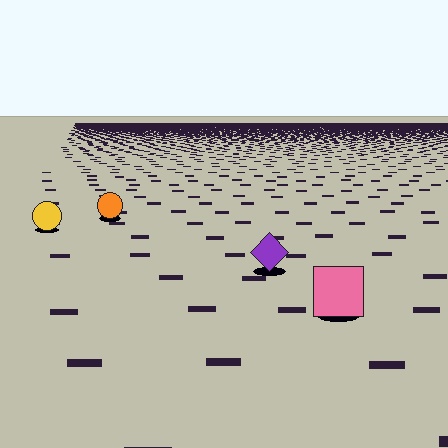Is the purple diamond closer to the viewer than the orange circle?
Yes. The purple diamond is closer — you can tell from the texture gradient: the ground texture is coarser near it.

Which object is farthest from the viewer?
The orange circle is farthest from the viewer. It appears smaller and the ground texture around it is denser.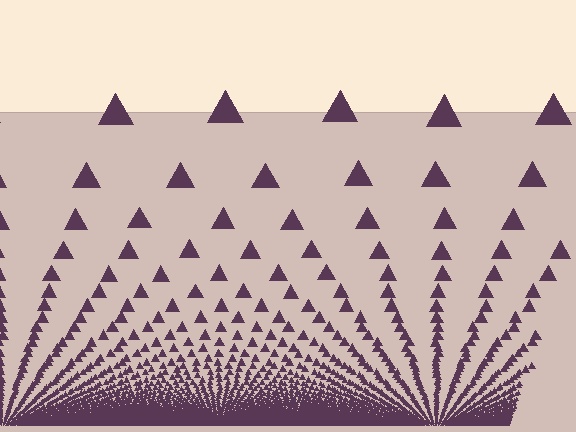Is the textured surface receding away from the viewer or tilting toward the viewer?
The surface appears to tilt toward the viewer. Texture elements get larger and sparser toward the top.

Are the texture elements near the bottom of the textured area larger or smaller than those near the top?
Smaller. The gradient is inverted — elements near the bottom are smaller and denser.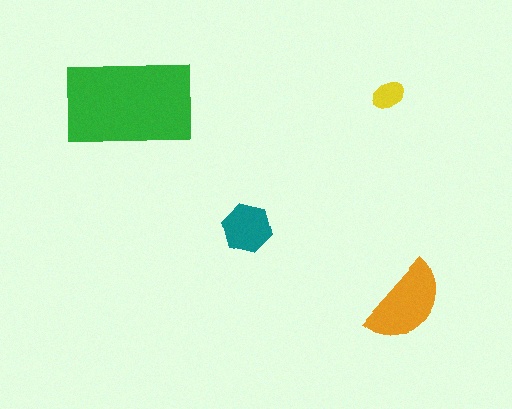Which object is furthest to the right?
The orange semicircle is rightmost.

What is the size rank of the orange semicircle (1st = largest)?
2nd.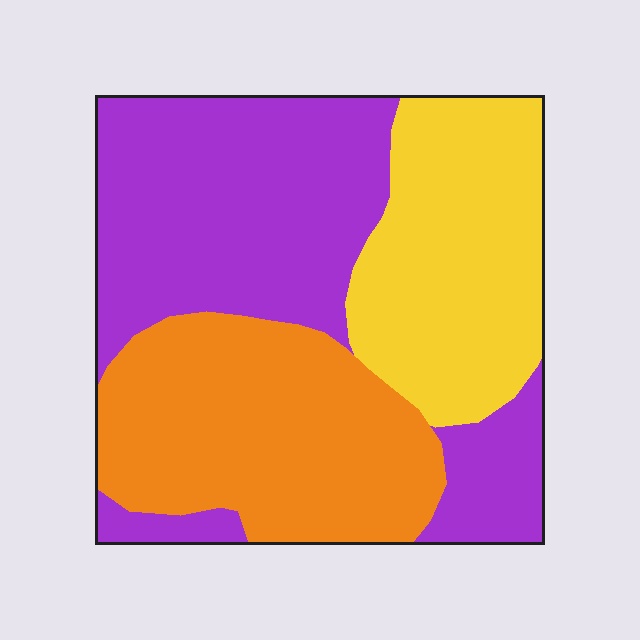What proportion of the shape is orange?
Orange takes up about one third (1/3) of the shape.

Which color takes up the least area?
Yellow, at roughly 25%.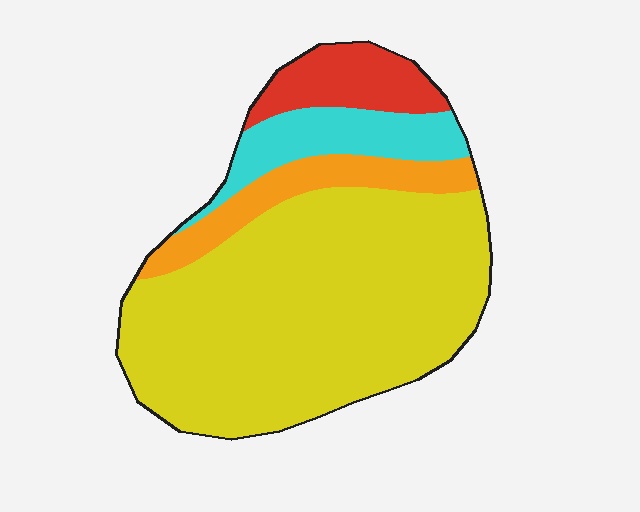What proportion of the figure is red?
Red takes up about one tenth (1/10) of the figure.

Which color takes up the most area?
Yellow, at roughly 65%.